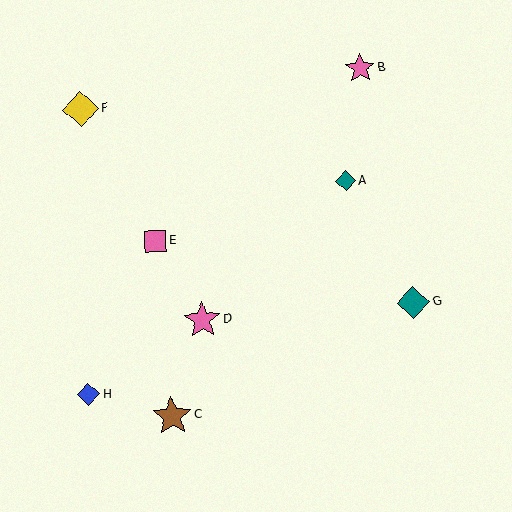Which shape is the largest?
The brown star (labeled C) is the largest.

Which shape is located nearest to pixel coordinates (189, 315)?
The pink star (labeled D) at (202, 320) is nearest to that location.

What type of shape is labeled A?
Shape A is a teal diamond.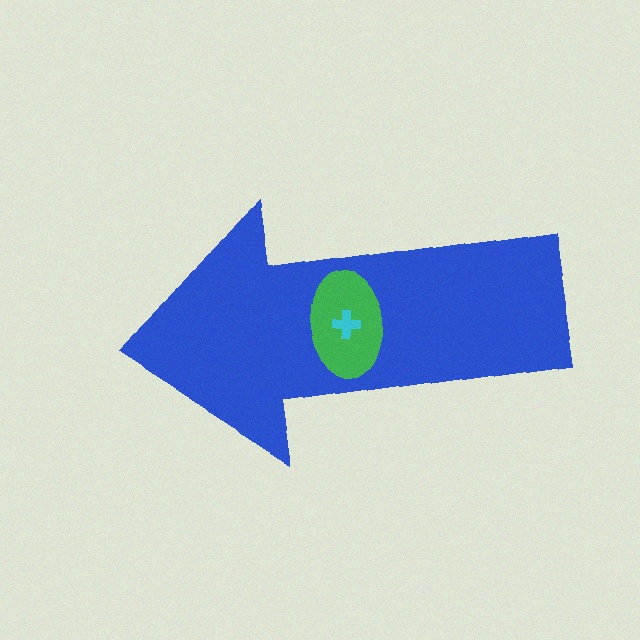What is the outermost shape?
The blue arrow.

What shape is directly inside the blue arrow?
The green ellipse.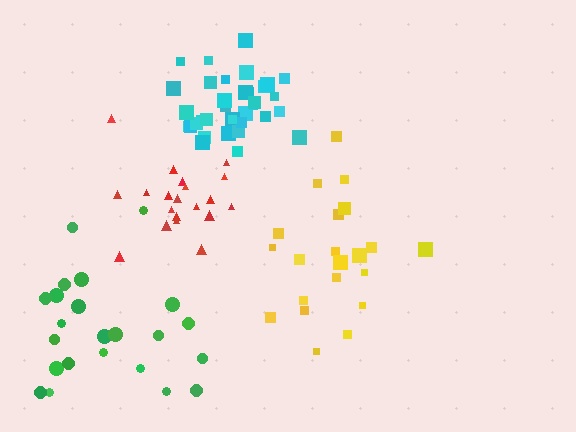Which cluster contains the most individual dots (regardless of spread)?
Cyan (35).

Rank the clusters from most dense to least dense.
cyan, red, green, yellow.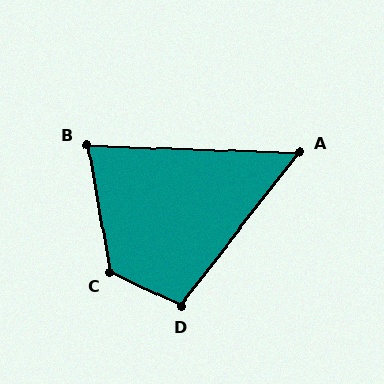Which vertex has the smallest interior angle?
A, at approximately 54 degrees.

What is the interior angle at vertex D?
Approximately 102 degrees (obtuse).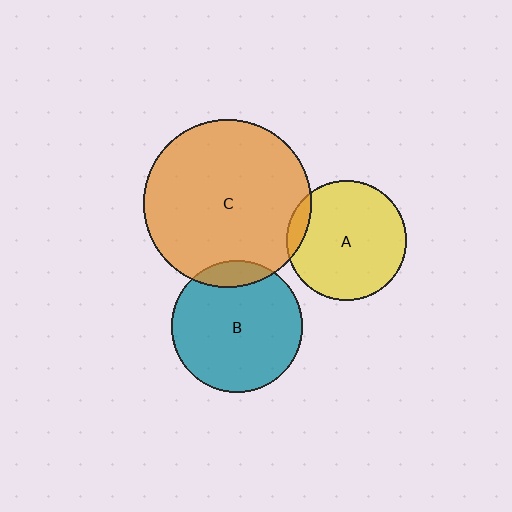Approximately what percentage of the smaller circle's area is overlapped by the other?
Approximately 10%.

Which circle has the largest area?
Circle C (orange).